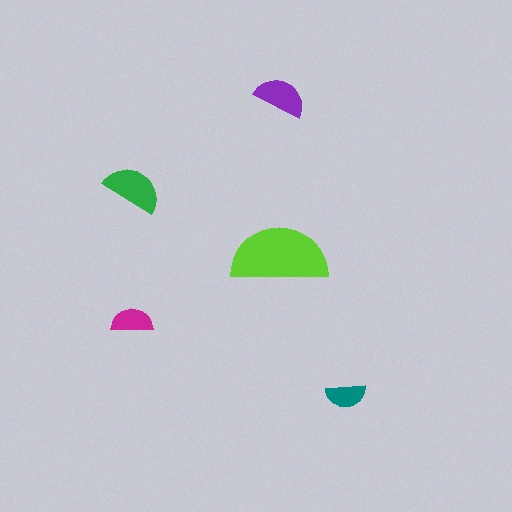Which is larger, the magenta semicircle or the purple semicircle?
The purple one.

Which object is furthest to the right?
The teal semicircle is rightmost.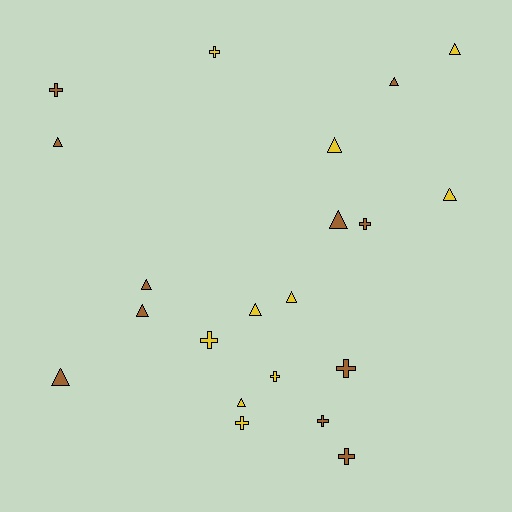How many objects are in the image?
There are 21 objects.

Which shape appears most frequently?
Triangle, with 12 objects.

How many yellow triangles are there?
There are 6 yellow triangles.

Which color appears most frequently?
Brown, with 11 objects.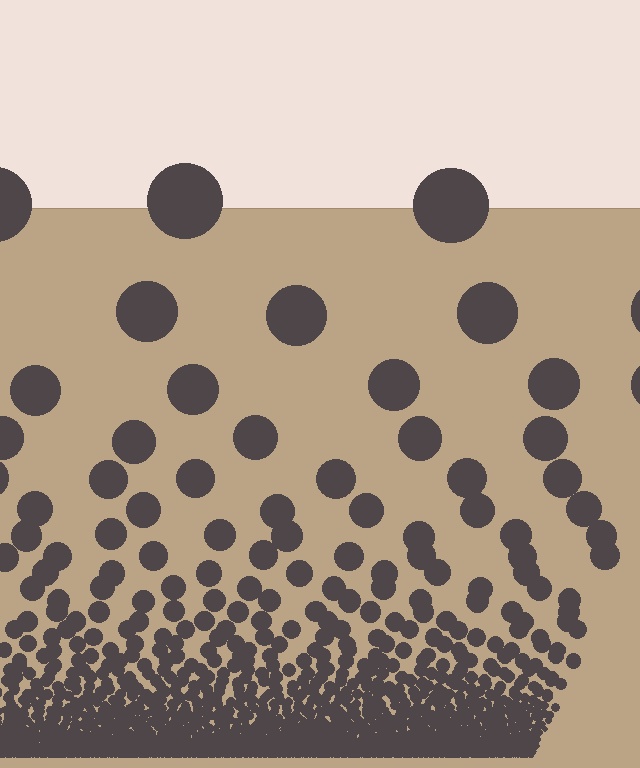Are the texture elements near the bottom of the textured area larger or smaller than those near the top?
Smaller. The gradient is inverted — elements near the bottom are smaller and denser.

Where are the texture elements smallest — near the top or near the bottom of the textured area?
Near the bottom.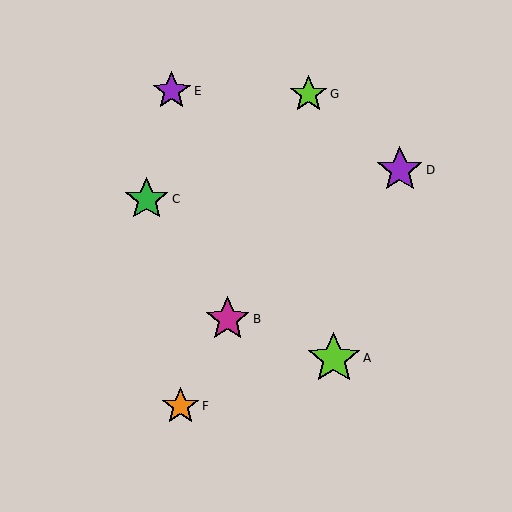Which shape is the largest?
The lime star (labeled A) is the largest.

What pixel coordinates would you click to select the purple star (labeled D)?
Click at (400, 170) to select the purple star D.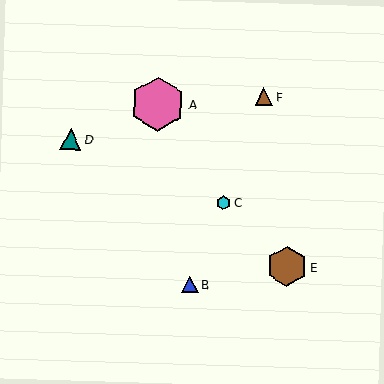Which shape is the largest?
The pink hexagon (labeled A) is the largest.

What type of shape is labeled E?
Shape E is a brown hexagon.